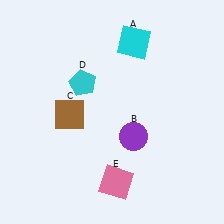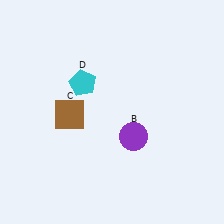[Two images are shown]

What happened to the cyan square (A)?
The cyan square (A) was removed in Image 2. It was in the top-right area of Image 1.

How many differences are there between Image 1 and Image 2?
There are 2 differences between the two images.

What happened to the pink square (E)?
The pink square (E) was removed in Image 2. It was in the bottom-right area of Image 1.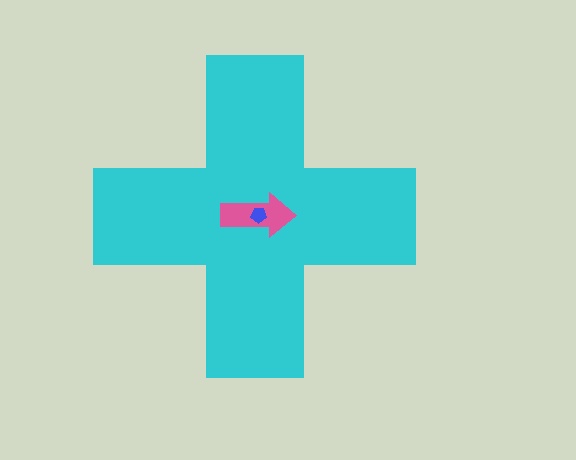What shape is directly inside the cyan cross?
The pink arrow.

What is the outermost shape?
The cyan cross.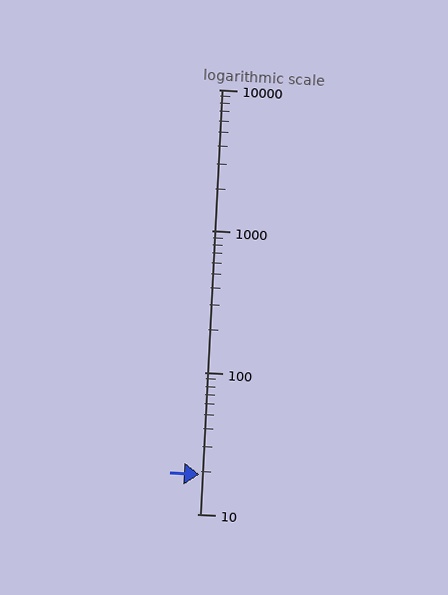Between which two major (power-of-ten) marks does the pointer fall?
The pointer is between 10 and 100.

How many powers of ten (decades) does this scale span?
The scale spans 3 decades, from 10 to 10000.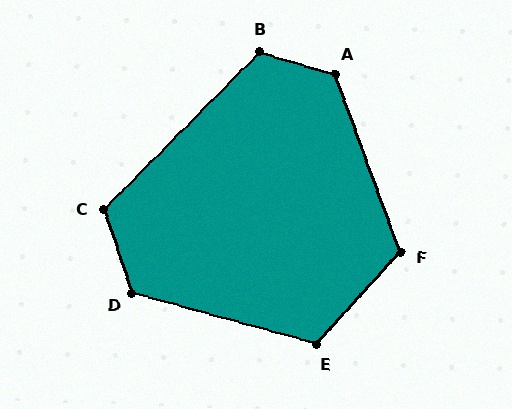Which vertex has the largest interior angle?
A, at approximately 127 degrees.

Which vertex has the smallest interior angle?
C, at approximately 117 degrees.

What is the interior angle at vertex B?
Approximately 118 degrees (obtuse).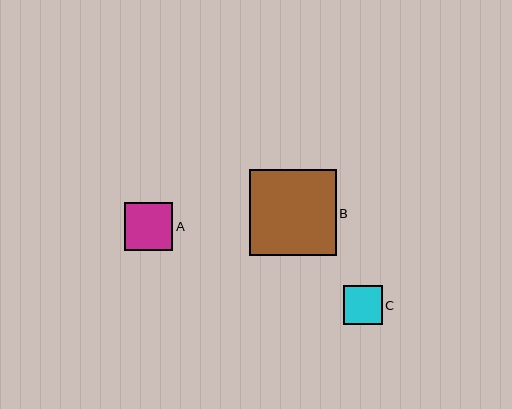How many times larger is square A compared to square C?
Square A is approximately 1.2 times the size of square C.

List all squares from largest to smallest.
From largest to smallest: B, A, C.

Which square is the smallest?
Square C is the smallest with a size of approximately 39 pixels.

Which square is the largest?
Square B is the largest with a size of approximately 86 pixels.